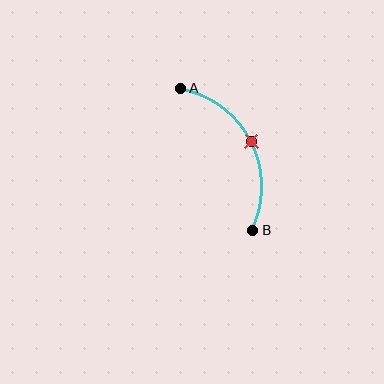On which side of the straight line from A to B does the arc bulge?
The arc bulges to the right of the straight line connecting A and B.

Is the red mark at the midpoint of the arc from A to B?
Yes. The red mark lies on the arc at equal arc-length from both A and B — it is the arc midpoint.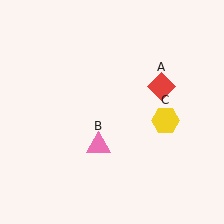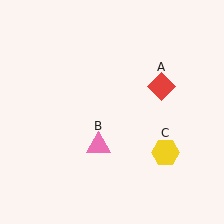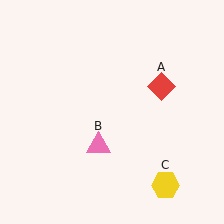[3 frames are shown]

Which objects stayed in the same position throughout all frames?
Red diamond (object A) and pink triangle (object B) remained stationary.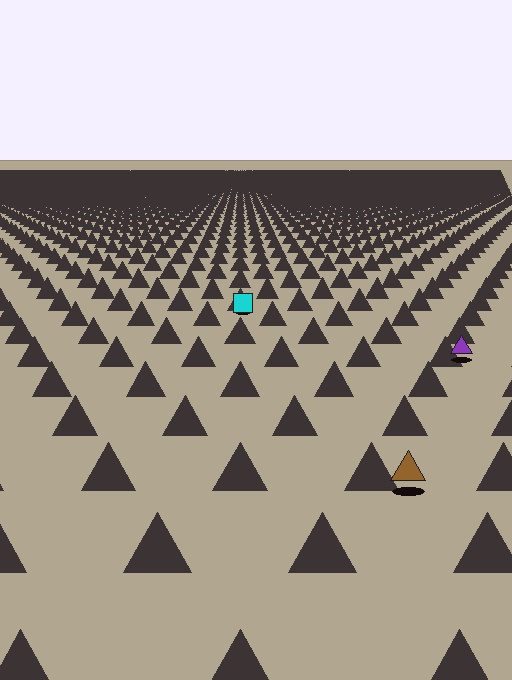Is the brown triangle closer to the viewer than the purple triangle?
Yes. The brown triangle is closer — you can tell from the texture gradient: the ground texture is coarser near it.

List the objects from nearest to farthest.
From nearest to farthest: the brown triangle, the purple triangle, the cyan square.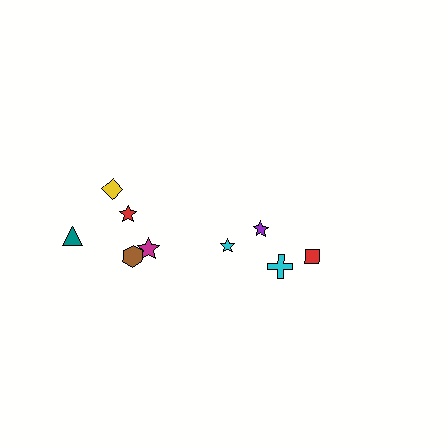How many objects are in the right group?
There are 3 objects.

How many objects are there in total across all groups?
There are 9 objects.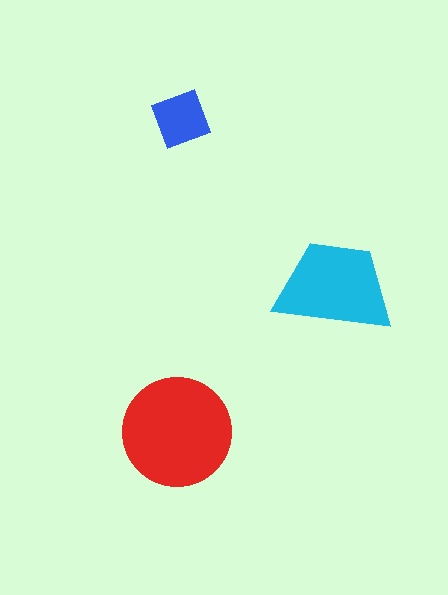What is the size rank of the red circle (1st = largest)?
1st.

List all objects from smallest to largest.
The blue diamond, the cyan trapezoid, the red circle.